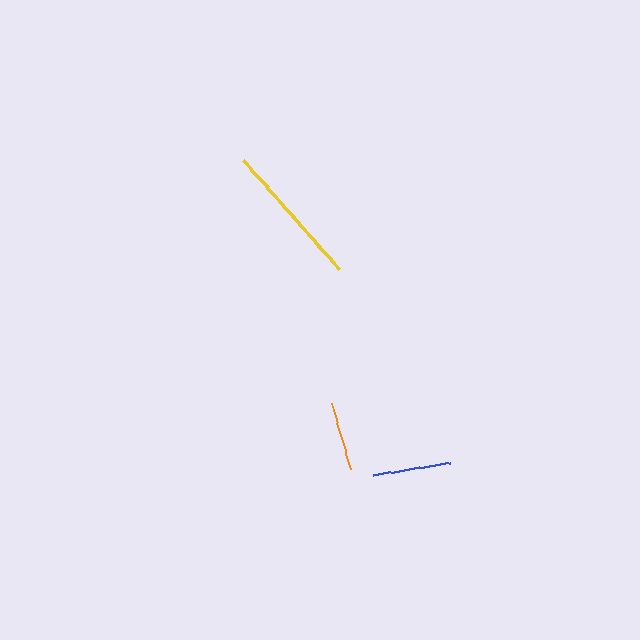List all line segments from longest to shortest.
From longest to shortest: yellow, blue, orange.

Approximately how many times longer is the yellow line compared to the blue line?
The yellow line is approximately 1.8 times the length of the blue line.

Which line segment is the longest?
The yellow line is the longest at approximately 144 pixels.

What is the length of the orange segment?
The orange segment is approximately 68 pixels long.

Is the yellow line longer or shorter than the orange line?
The yellow line is longer than the orange line.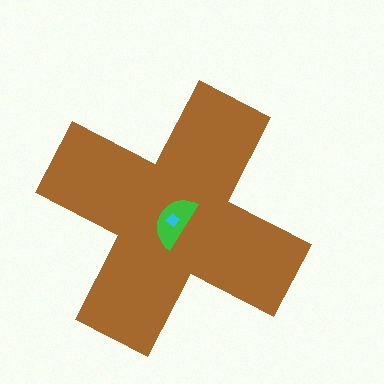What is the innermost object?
The cyan diamond.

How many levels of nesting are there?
3.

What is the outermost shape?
The brown cross.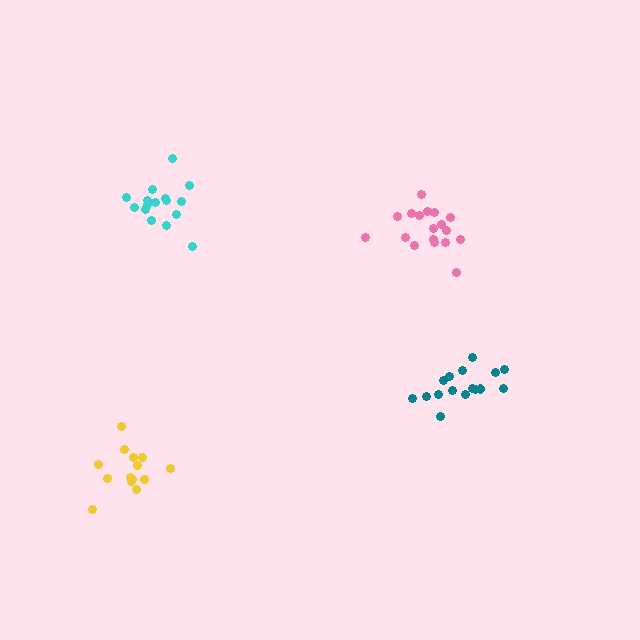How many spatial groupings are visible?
There are 4 spatial groupings.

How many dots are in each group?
Group 1: 14 dots, Group 2: 16 dots, Group 3: 16 dots, Group 4: 18 dots (64 total).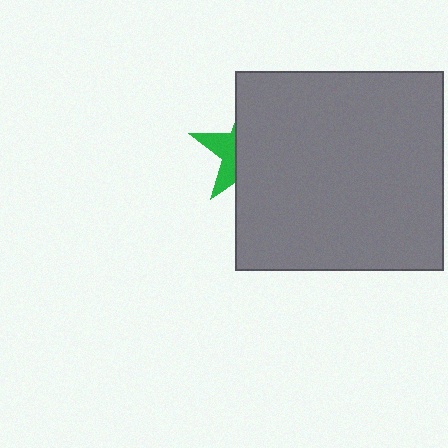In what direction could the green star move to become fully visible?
The green star could move left. That would shift it out from behind the gray rectangle entirely.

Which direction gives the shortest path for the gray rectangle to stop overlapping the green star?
Moving right gives the shortest separation.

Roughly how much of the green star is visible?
A small part of it is visible (roughly 33%).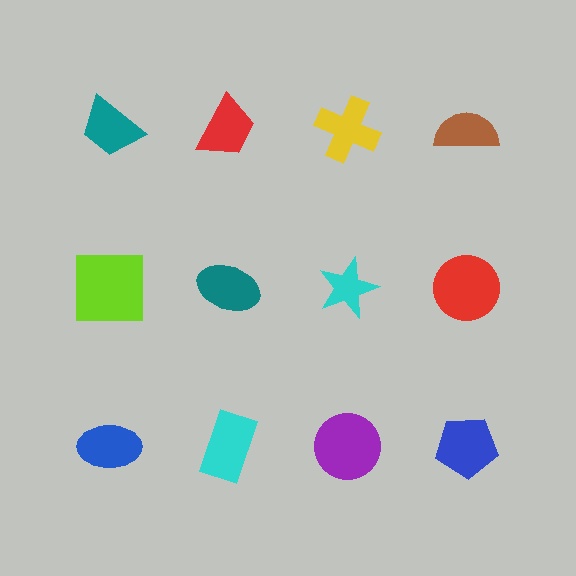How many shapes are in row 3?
4 shapes.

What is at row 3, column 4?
A blue pentagon.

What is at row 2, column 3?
A cyan star.